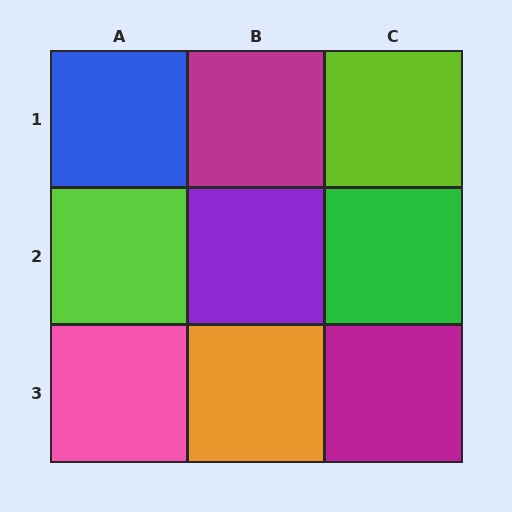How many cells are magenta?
2 cells are magenta.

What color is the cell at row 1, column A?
Blue.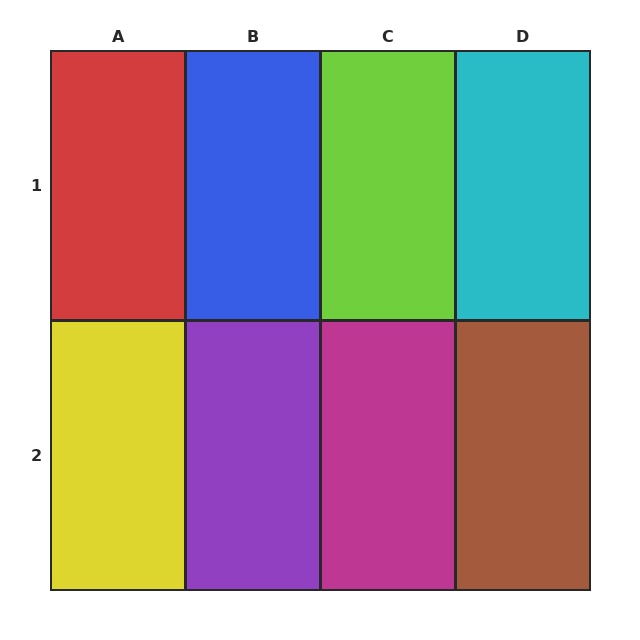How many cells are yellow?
1 cell is yellow.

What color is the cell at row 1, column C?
Lime.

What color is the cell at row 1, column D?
Cyan.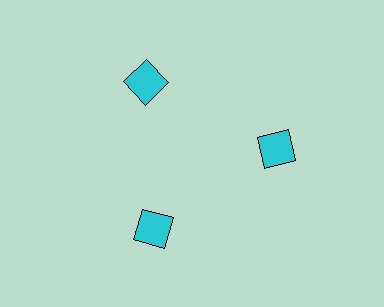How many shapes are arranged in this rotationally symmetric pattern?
There are 3 shapes, arranged in 3 groups of 1.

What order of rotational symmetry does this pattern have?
This pattern has 3-fold rotational symmetry.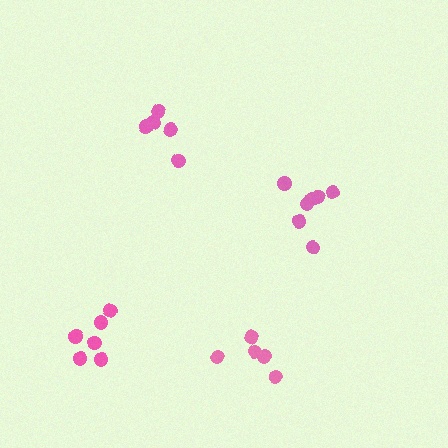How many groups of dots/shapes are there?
There are 4 groups.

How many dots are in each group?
Group 1: 5 dots, Group 2: 7 dots, Group 3: 5 dots, Group 4: 6 dots (23 total).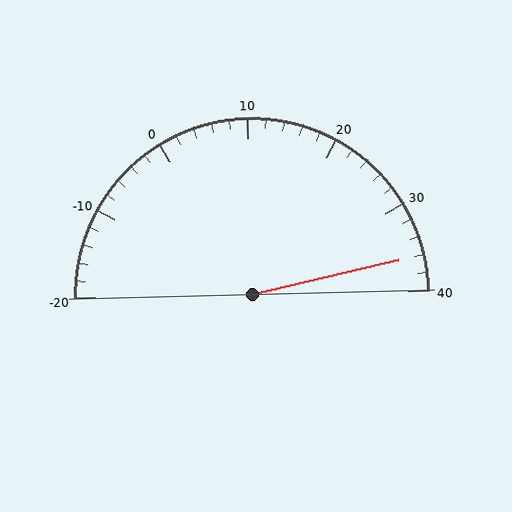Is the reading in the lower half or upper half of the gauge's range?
The reading is in the upper half of the range (-20 to 40).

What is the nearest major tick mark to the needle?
The nearest major tick mark is 40.